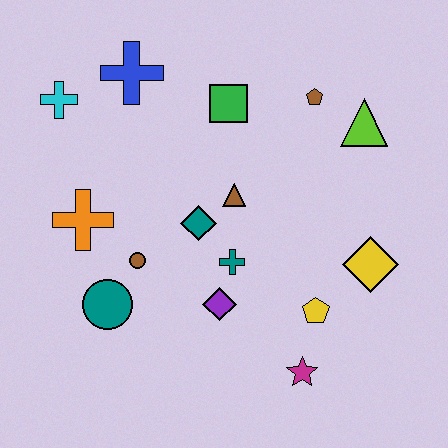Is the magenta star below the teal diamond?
Yes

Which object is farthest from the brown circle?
The lime triangle is farthest from the brown circle.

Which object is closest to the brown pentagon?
The lime triangle is closest to the brown pentagon.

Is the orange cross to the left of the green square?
Yes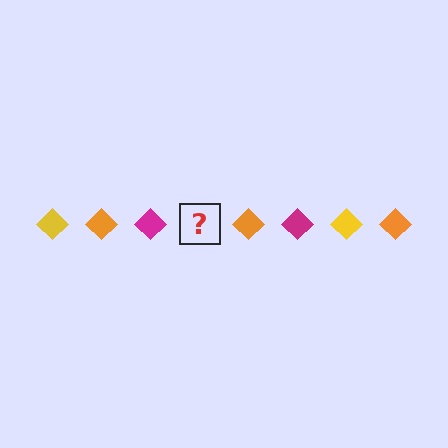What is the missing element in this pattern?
The missing element is a yellow diamond.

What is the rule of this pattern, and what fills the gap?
The rule is that the pattern cycles through yellow, orange, magenta diamonds. The gap should be filled with a yellow diamond.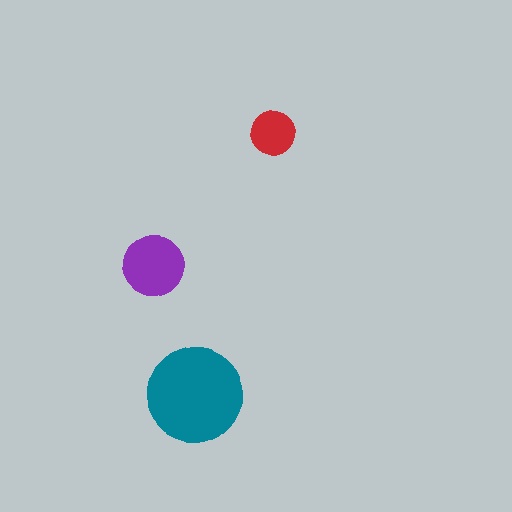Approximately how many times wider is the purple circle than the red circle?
About 1.5 times wider.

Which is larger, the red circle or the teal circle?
The teal one.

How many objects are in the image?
There are 3 objects in the image.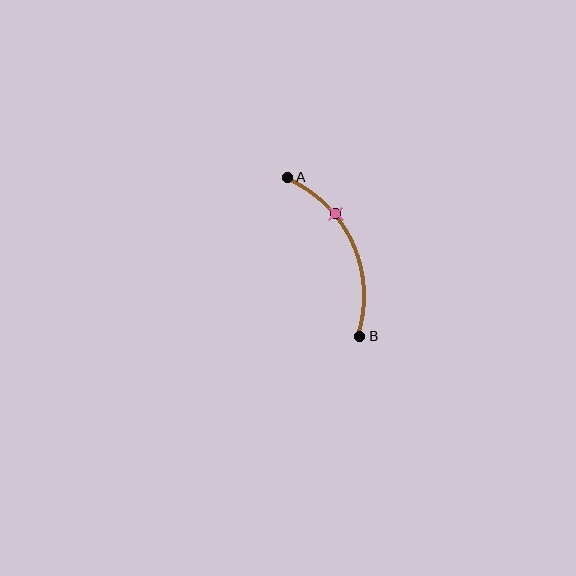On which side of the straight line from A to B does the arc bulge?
The arc bulges to the right of the straight line connecting A and B.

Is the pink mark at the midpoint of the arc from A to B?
No. The pink mark lies on the arc but is closer to endpoint A. The arc midpoint would be at the point on the curve equidistant along the arc from both A and B.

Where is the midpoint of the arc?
The arc midpoint is the point on the curve farthest from the straight line joining A and B. It sits to the right of that line.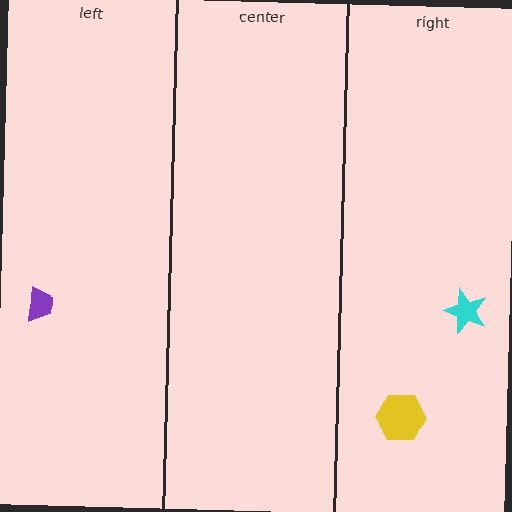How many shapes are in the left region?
1.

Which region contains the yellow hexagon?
The right region.